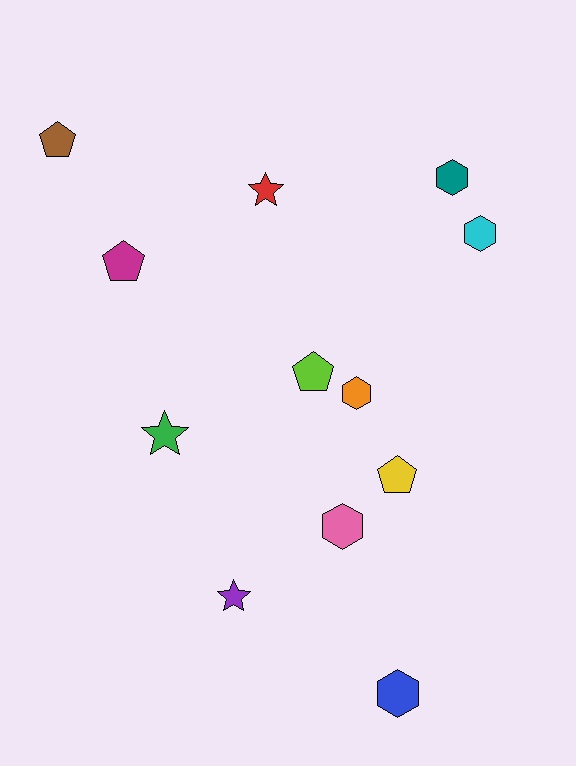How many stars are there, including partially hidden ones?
There are 3 stars.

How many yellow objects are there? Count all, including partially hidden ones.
There is 1 yellow object.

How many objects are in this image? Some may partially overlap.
There are 12 objects.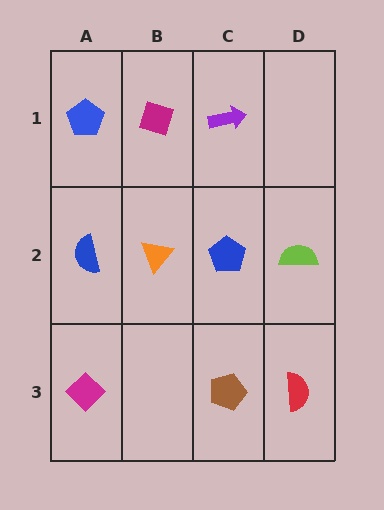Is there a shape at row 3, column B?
No, that cell is empty.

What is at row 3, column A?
A magenta diamond.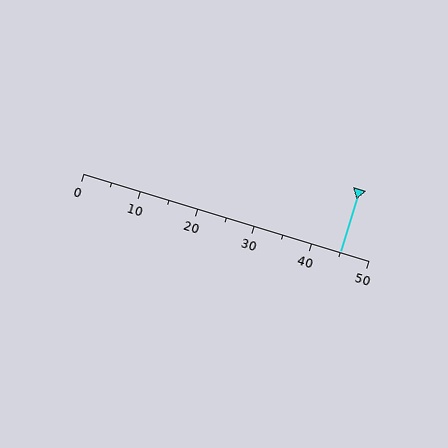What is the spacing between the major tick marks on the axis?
The major ticks are spaced 10 apart.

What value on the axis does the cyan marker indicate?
The marker indicates approximately 45.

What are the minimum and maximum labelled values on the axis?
The axis runs from 0 to 50.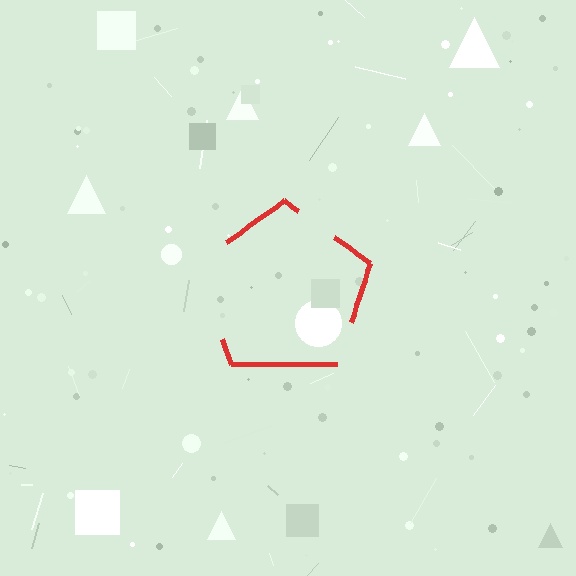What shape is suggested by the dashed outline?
The dashed outline suggests a pentagon.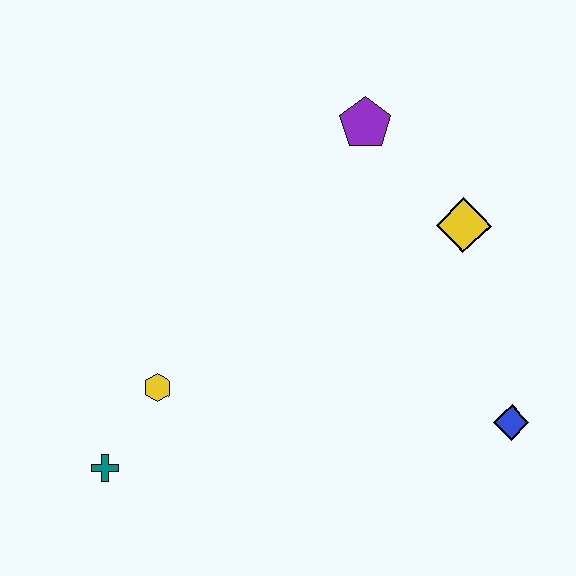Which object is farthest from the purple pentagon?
The teal cross is farthest from the purple pentagon.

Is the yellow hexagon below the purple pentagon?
Yes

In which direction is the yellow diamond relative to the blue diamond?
The yellow diamond is above the blue diamond.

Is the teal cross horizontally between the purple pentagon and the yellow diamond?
No